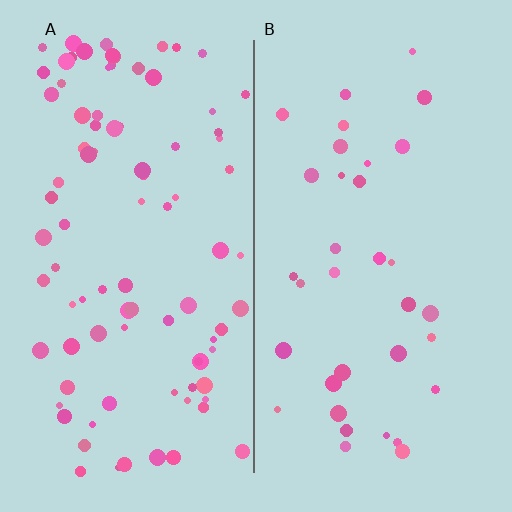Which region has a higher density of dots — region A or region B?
A (the left).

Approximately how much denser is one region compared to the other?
Approximately 2.6× — region A over region B.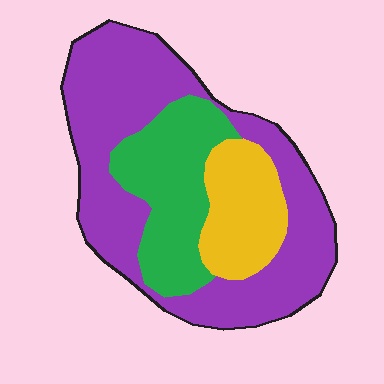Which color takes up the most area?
Purple, at roughly 55%.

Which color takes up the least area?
Yellow, at roughly 15%.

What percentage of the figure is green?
Green takes up between a quarter and a half of the figure.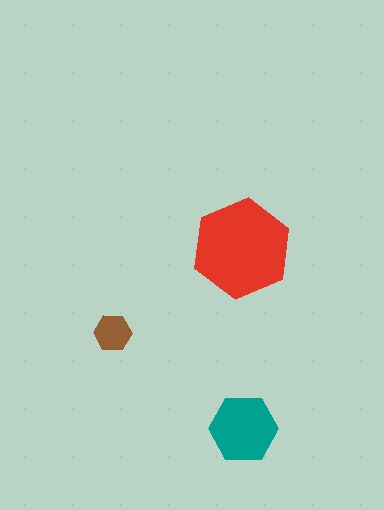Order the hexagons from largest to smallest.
the red one, the teal one, the brown one.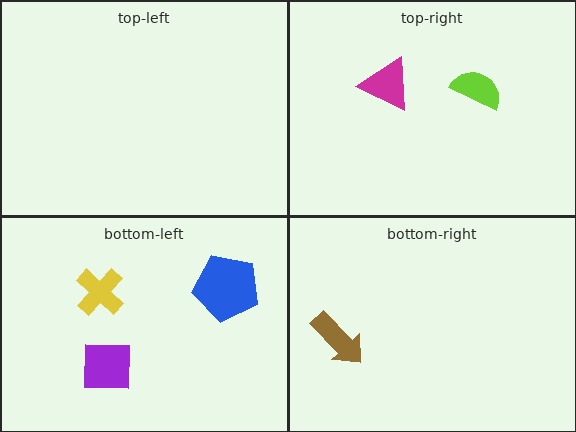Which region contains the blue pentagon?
The bottom-left region.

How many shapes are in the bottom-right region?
1.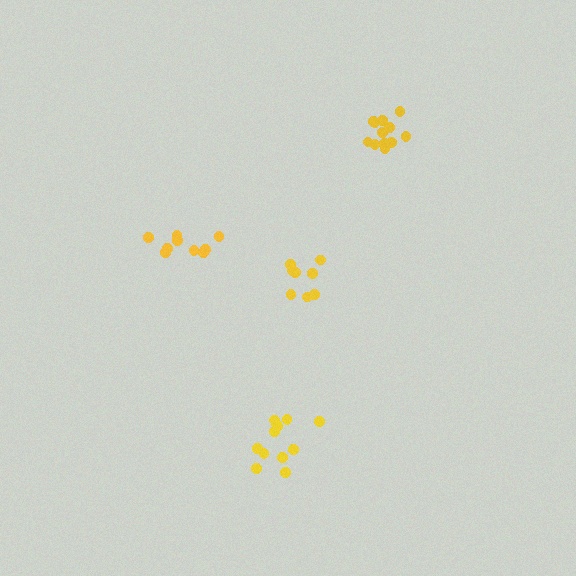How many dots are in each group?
Group 1: 12 dots, Group 2: 8 dots, Group 3: 9 dots, Group 4: 12 dots (41 total).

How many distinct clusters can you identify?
There are 4 distinct clusters.